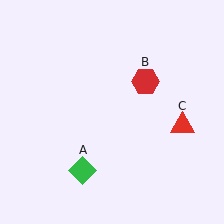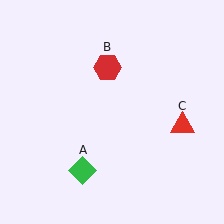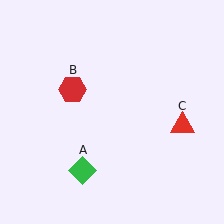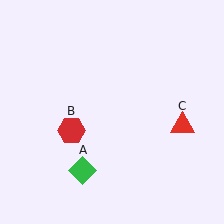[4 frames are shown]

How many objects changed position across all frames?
1 object changed position: red hexagon (object B).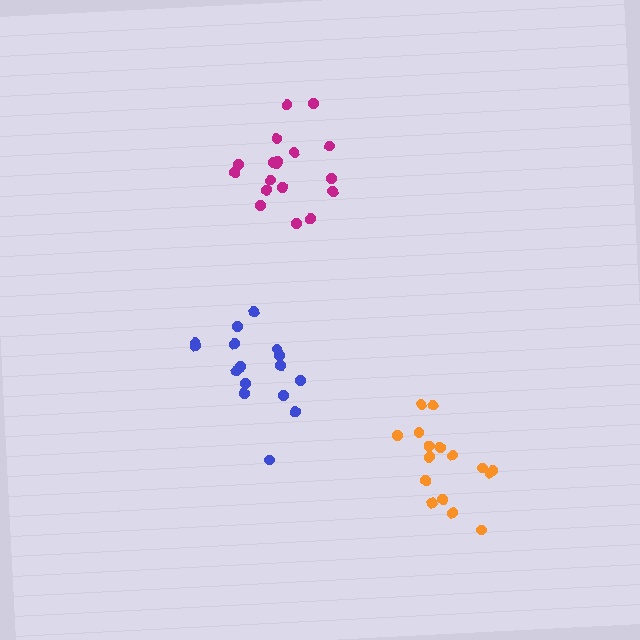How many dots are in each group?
Group 1: 16 dots, Group 2: 18 dots, Group 3: 16 dots (50 total).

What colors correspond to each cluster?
The clusters are colored: orange, magenta, blue.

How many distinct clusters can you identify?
There are 3 distinct clusters.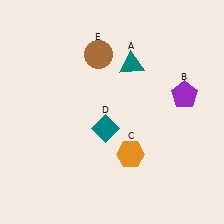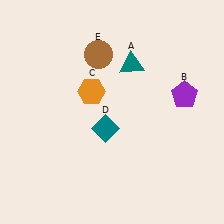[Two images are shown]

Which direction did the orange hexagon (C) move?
The orange hexagon (C) moved up.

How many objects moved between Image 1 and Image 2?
1 object moved between the two images.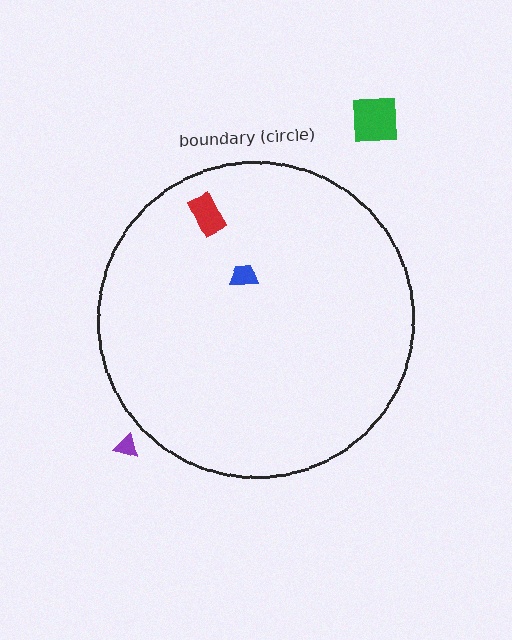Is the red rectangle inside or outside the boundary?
Inside.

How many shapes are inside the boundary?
2 inside, 2 outside.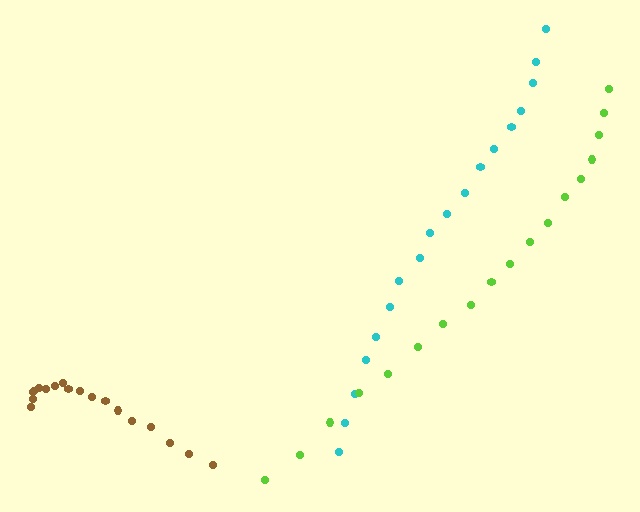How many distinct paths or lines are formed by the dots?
There are 3 distinct paths.